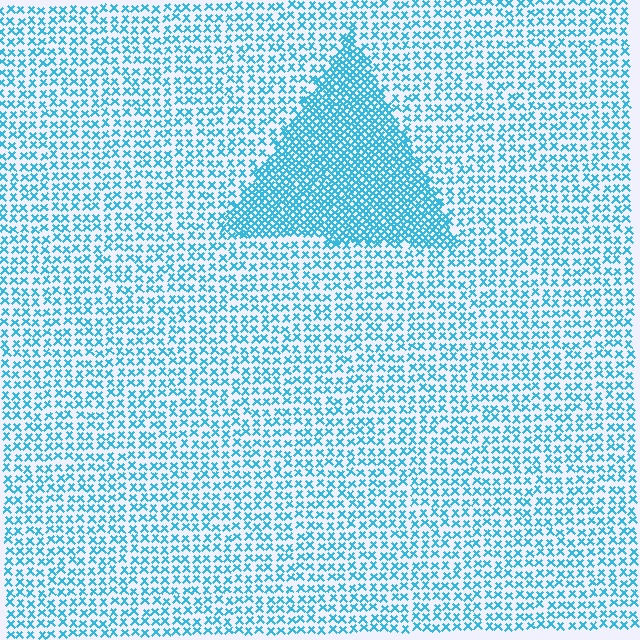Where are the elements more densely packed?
The elements are more densely packed inside the triangle boundary.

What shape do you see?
I see a triangle.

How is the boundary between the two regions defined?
The boundary is defined by a change in element density (approximately 2.2x ratio). All elements are the same color, size, and shape.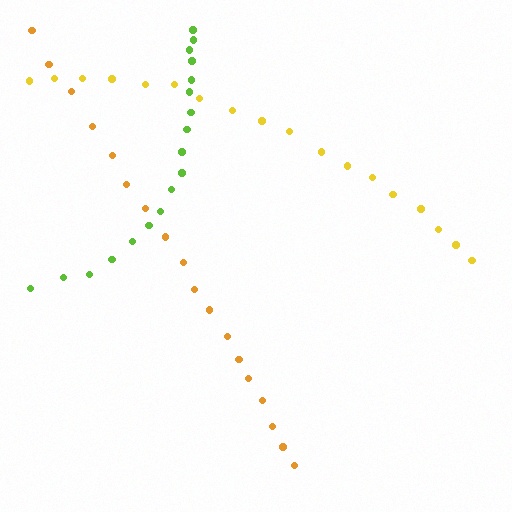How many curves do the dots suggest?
There are 3 distinct paths.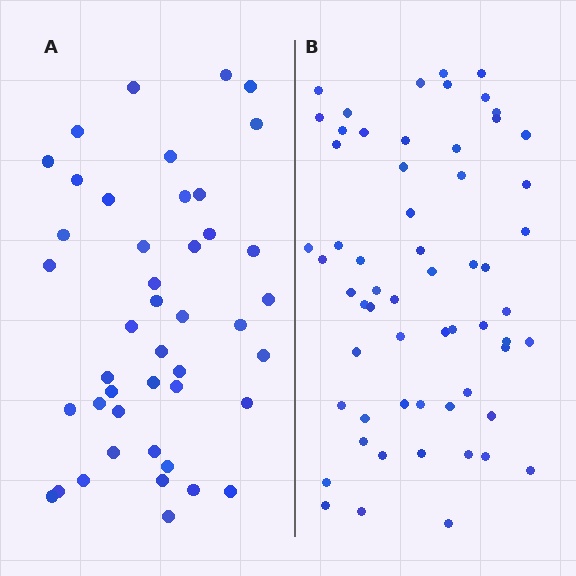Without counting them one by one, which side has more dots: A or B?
Region B (the right region) has more dots.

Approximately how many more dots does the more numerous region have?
Region B has approximately 15 more dots than region A.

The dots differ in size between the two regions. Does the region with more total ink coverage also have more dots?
No. Region A has more total ink coverage because its dots are larger, but region B actually contains more individual dots. Total area can be misleading — the number of items is what matters here.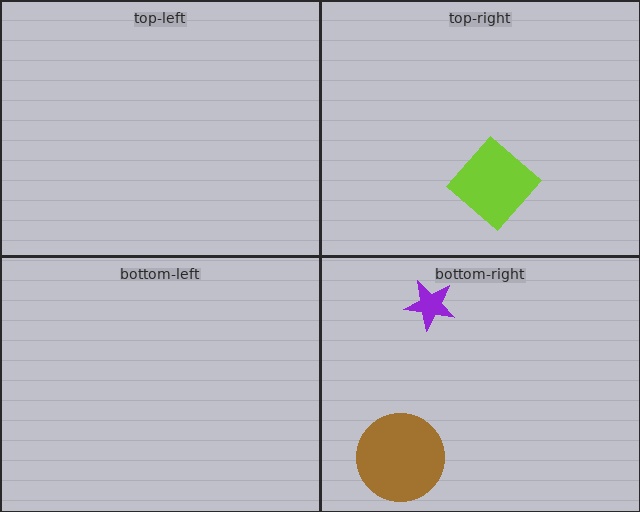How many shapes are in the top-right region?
1.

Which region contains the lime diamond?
The top-right region.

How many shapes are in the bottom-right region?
2.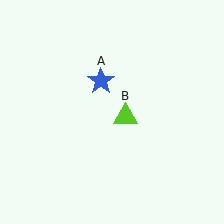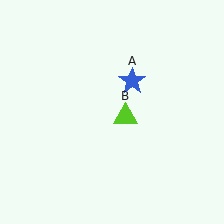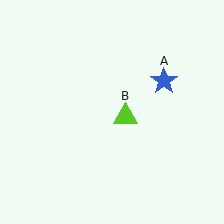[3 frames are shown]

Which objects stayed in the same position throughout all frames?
Lime triangle (object B) remained stationary.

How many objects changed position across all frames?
1 object changed position: blue star (object A).